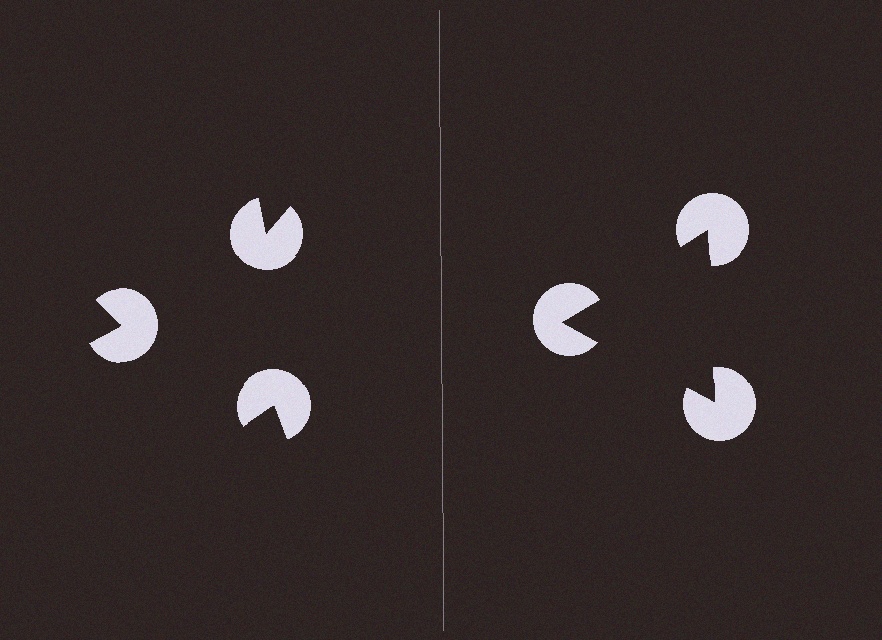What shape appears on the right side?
An illusory triangle.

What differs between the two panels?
The pac-man discs are positioned identically on both sides; only the wedge orientations differ. On the right they align to a triangle; on the left they are misaligned.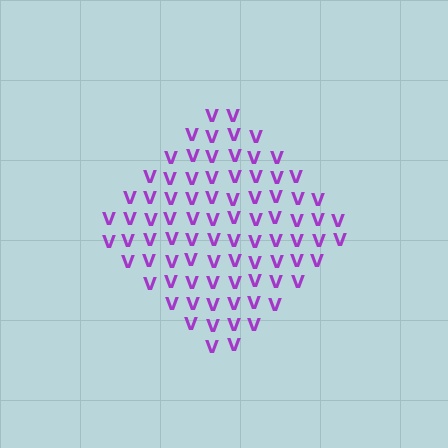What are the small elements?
The small elements are letter V's.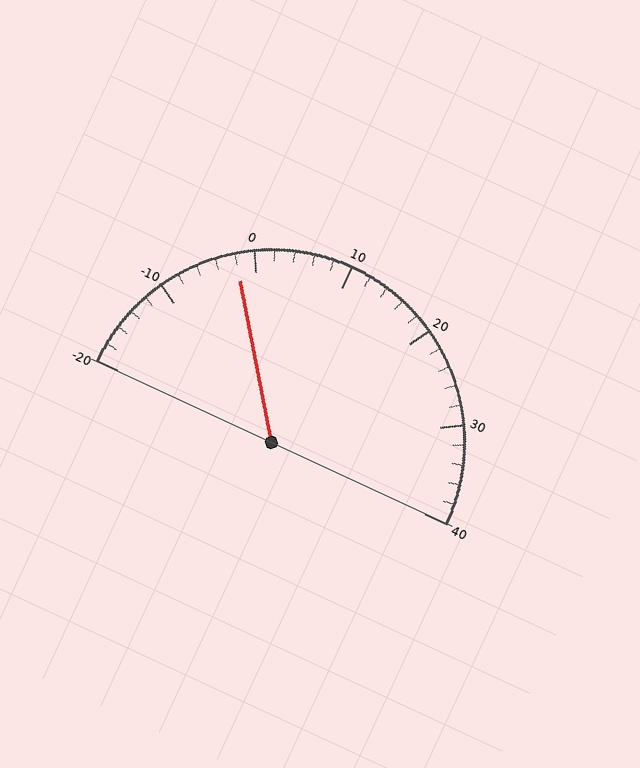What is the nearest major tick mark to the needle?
The nearest major tick mark is 0.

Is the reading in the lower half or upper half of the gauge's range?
The reading is in the lower half of the range (-20 to 40).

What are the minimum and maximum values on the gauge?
The gauge ranges from -20 to 40.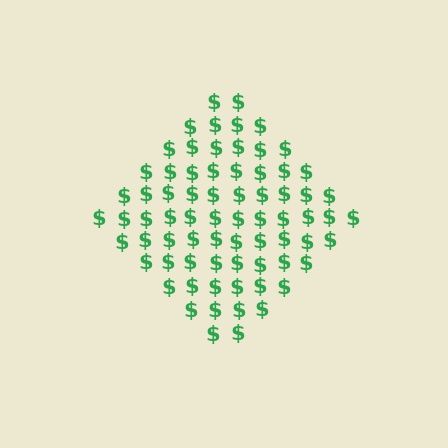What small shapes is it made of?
It is made of small dollar signs.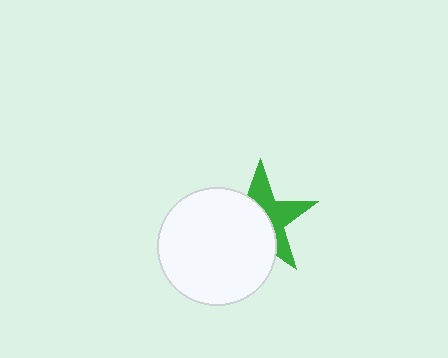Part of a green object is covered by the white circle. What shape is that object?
It is a star.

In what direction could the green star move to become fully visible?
The green star could move toward the upper-right. That would shift it out from behind the white circle entirely.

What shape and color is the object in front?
The object in front is a white circle.